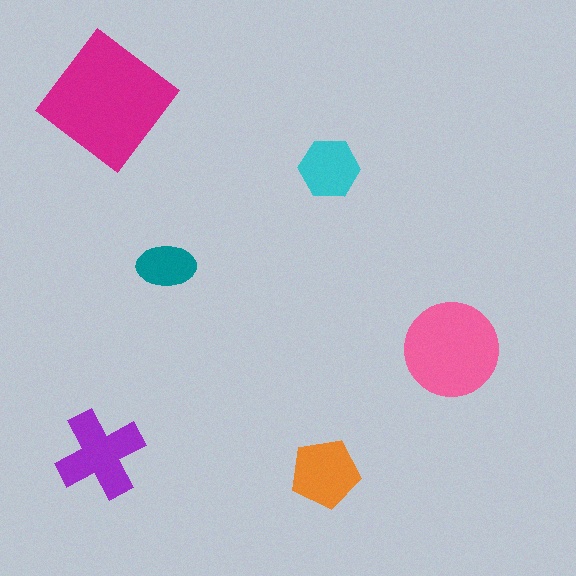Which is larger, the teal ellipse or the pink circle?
The pink circle.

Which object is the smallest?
The teal ellipse.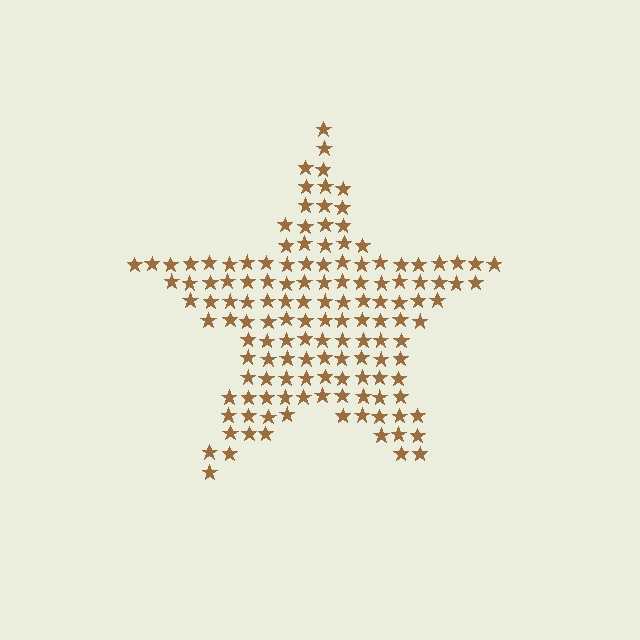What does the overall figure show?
The overall figure shows a star.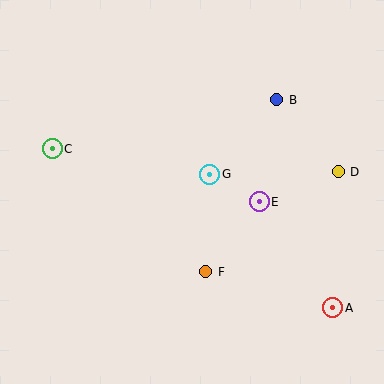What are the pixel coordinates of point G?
Point G is at (210, 174).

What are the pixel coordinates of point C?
Point C is at (52, 149).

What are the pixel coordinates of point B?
Point B is at (277, 100).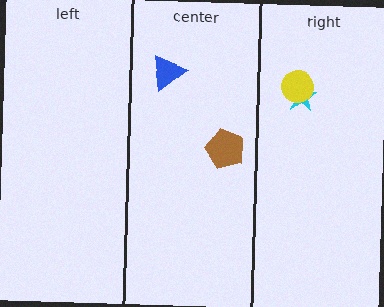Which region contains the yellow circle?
The right region.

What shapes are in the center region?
The blue triangle, the brown pentagon.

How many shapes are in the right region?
2.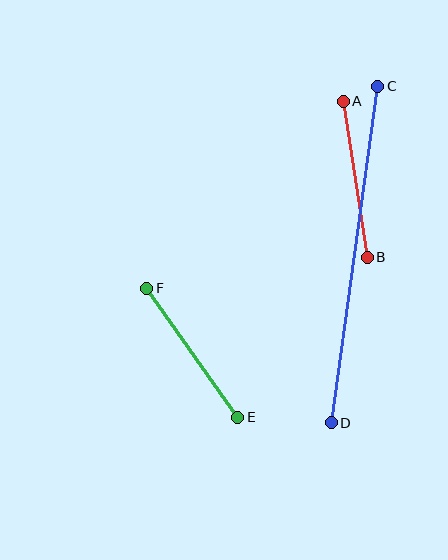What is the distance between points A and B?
The distance is approximately 158 pixels.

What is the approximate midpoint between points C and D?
The midpoint is at approximately (354, 254) pixels.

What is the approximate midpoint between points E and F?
The midpoint is at approximately (192, 353) pixels.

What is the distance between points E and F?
The distance is approximately 158 pixels.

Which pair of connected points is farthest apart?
Points C and D are farthest apart.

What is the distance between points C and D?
The distance is approximately 339 pixels.